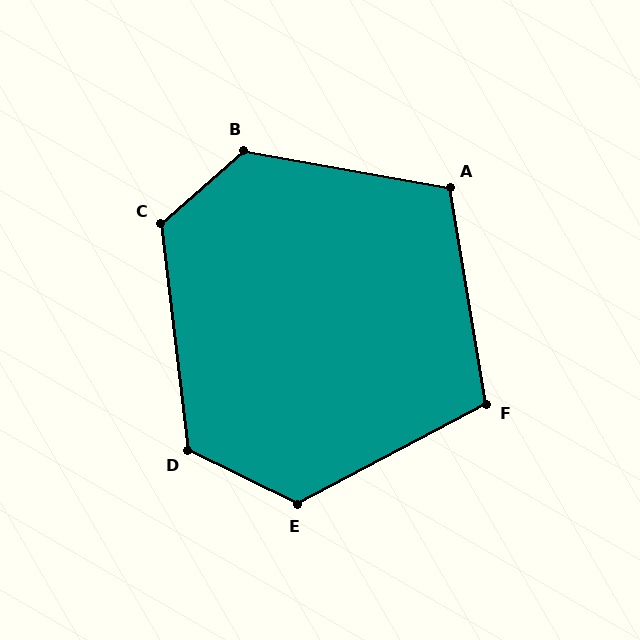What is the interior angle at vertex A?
Approximately 109 degrees (obtuse).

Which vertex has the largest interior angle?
B, at approximately 128 degrees.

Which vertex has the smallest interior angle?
F, at approximately 109 degrees.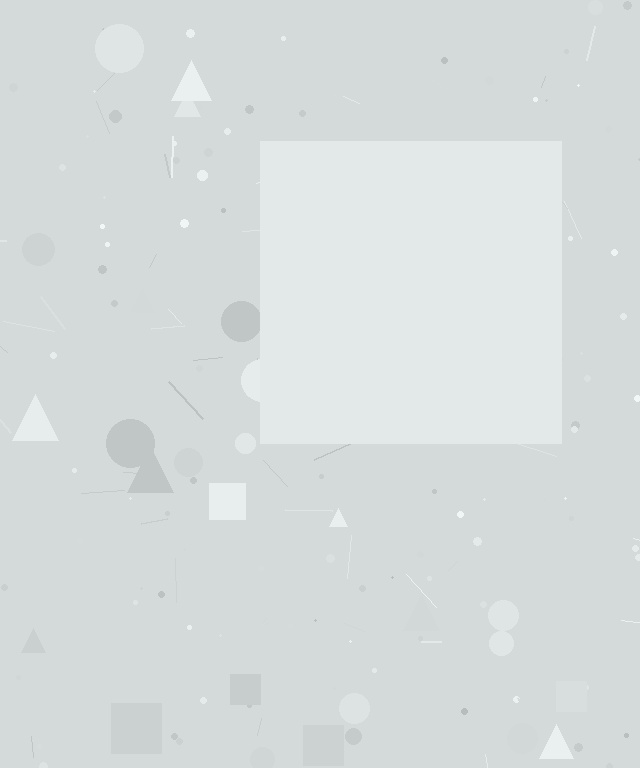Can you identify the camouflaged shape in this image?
The camouflaged shape is a square.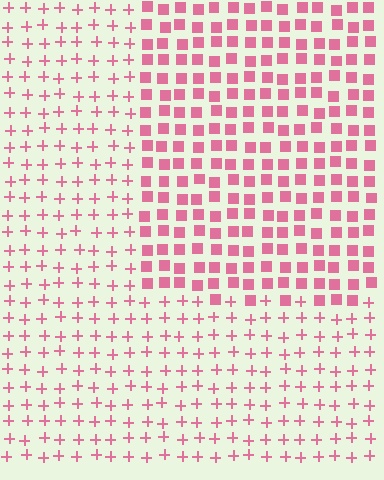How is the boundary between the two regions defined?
The boundary is defined by a change in element shape: squares inside vs. plus signs outside. All elements share the same color and spacing.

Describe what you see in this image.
The image is filled with small pink elements arranged in a uniform grid. A rectangle-shaped region contains squares, while the surrounding area contains plus signs. The boundary is defined purely by the change in element shape.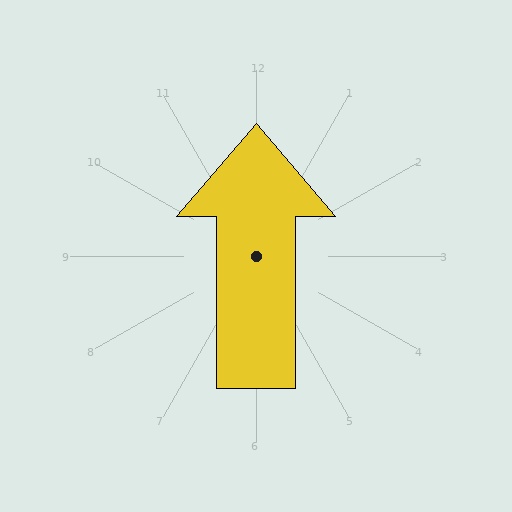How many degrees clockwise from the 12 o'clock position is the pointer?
Approximately 0 degrees.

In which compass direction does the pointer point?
North.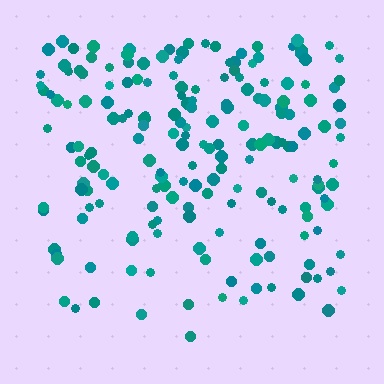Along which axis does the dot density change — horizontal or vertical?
Vertical.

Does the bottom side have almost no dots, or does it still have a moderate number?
Still a moderate number, just noticeably fewer than the top.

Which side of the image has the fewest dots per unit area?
The bottom.